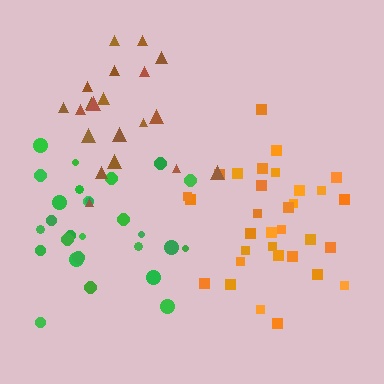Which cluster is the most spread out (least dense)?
Green.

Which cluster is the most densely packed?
Brown.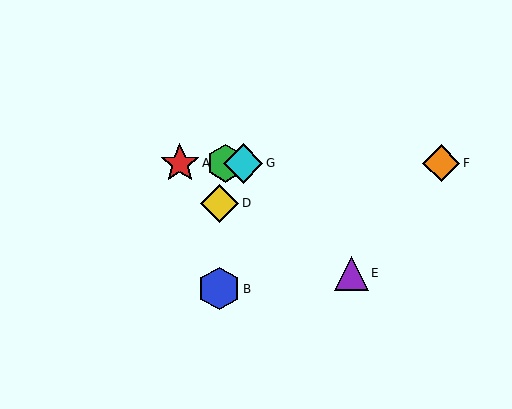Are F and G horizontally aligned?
Yes, both are at y≈163.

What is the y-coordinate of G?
Object G is at y≈163.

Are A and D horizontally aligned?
No, A is at y≈163 and D is at y≈203.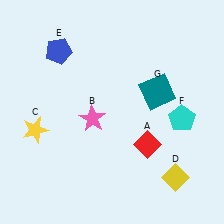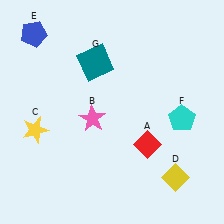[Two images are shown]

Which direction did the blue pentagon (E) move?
The blue pentagon (E) moved left.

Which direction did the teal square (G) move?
The teal square (G) moved left.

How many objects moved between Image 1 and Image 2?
2 objects moved between the two images.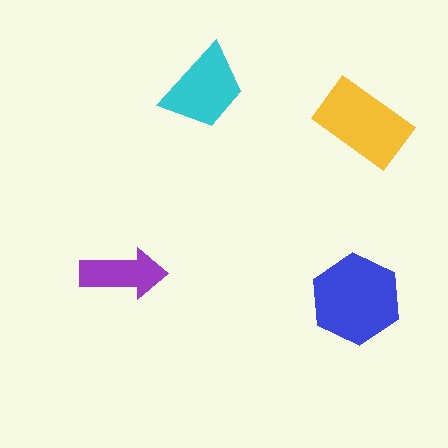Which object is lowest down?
The blue hexagon is bottommost.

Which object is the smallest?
The purple arrow.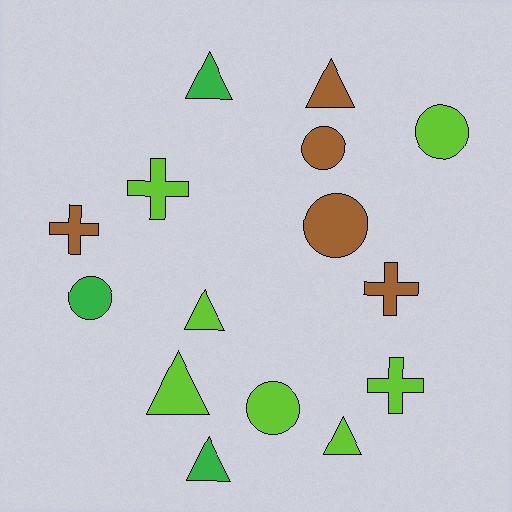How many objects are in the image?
There are 15 objects.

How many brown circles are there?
There are 2 brown circles.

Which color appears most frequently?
Lime, with 7 objects.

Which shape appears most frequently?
Triangle, with 6 objects.